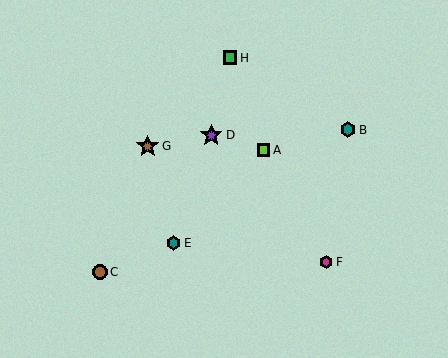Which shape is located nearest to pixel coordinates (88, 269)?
The brown circle (labeled C) at (99, 272) is nearest to that location.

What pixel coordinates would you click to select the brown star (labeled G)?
Click at (148, 146) to select the brown star G.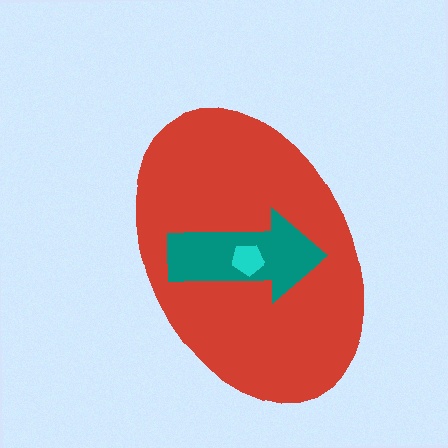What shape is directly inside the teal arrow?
The cyan pentagon.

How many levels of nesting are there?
3.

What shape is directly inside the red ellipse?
The teal arrow.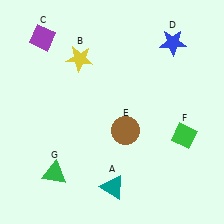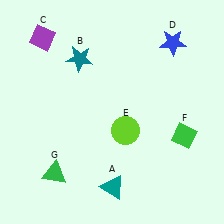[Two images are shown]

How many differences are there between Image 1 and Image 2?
There are 2 differences between the two images.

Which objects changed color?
B changed from yellow to teal. E changed from brown to lime.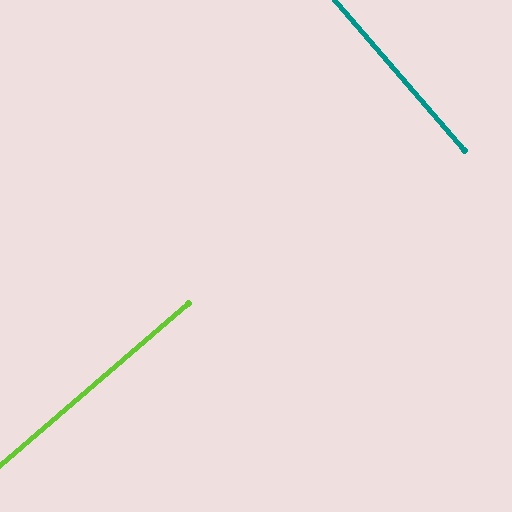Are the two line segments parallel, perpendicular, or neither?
Perpendicular — they meet at approximately 90°.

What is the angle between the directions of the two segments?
Approximately 90 degrees.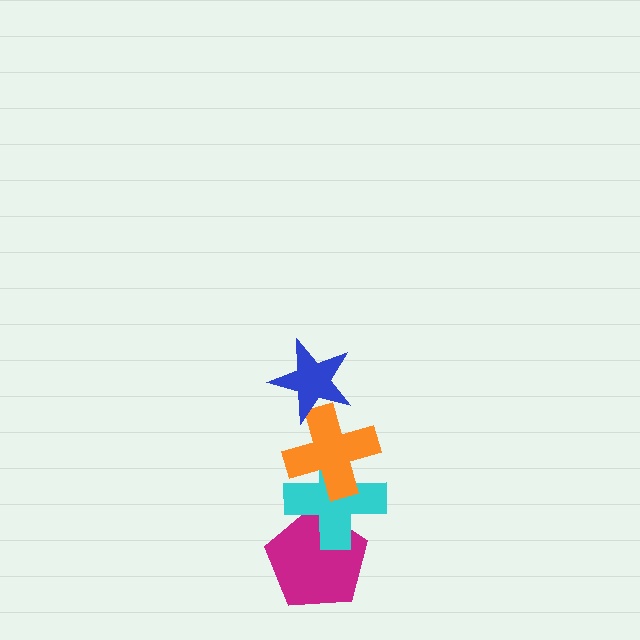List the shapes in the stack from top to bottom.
From top to bottom: the blue star, the orange cross, the cyan cross, the magenta pentagon.